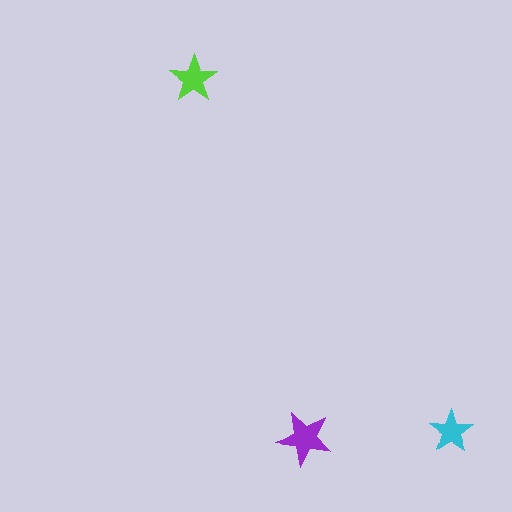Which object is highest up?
The lime star is topmost.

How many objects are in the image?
There are 3 objects in the image.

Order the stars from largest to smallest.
the purple one, the lime one, the cyan one.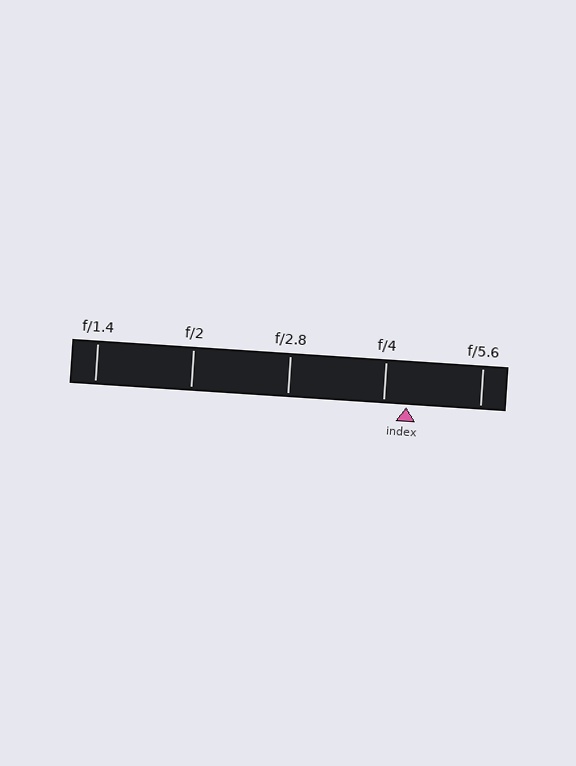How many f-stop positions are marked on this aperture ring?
There are 5 f-stop positions marked.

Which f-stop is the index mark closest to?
The index mark is closest to f/4.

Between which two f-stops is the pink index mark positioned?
The index mark is between f/4 and f/5.6.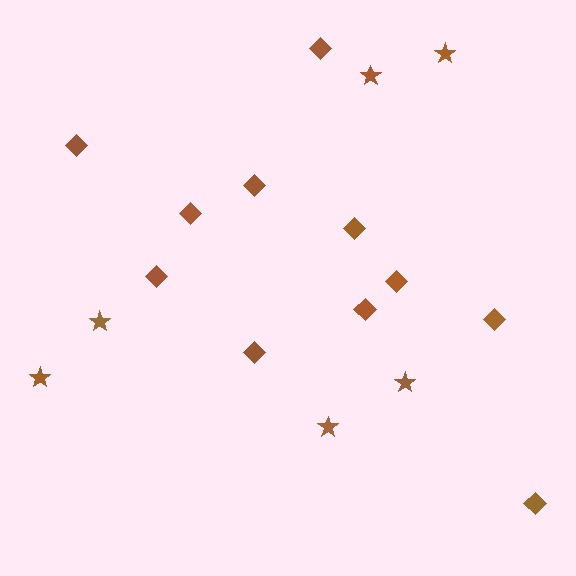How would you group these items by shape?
There are 2 groups: one group of diamonds (11) and one group of stars (6).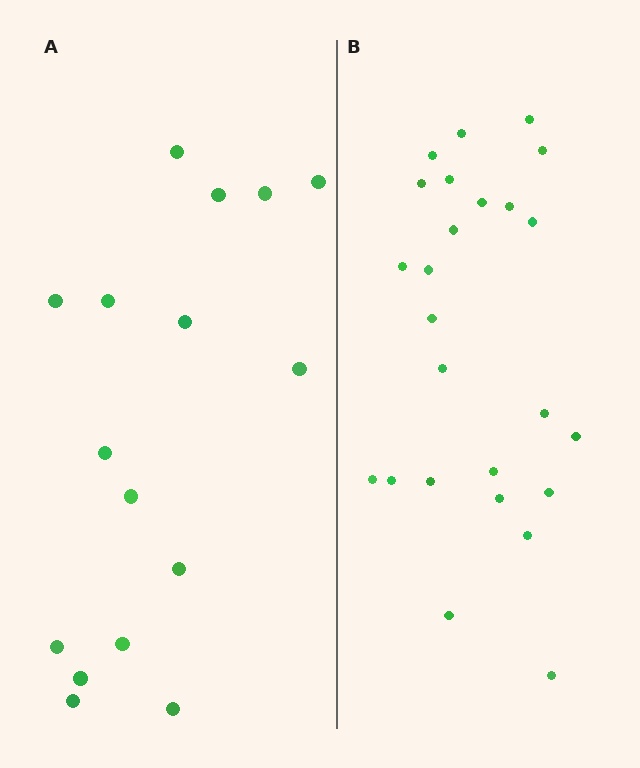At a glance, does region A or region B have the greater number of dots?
Region B (the right region) has more dots.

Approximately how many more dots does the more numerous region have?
Region B has roughly 8 or so more dots than region A.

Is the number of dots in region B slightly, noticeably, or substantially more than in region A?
Region B has substantially more. The ratio is roughly 1.6 to 1.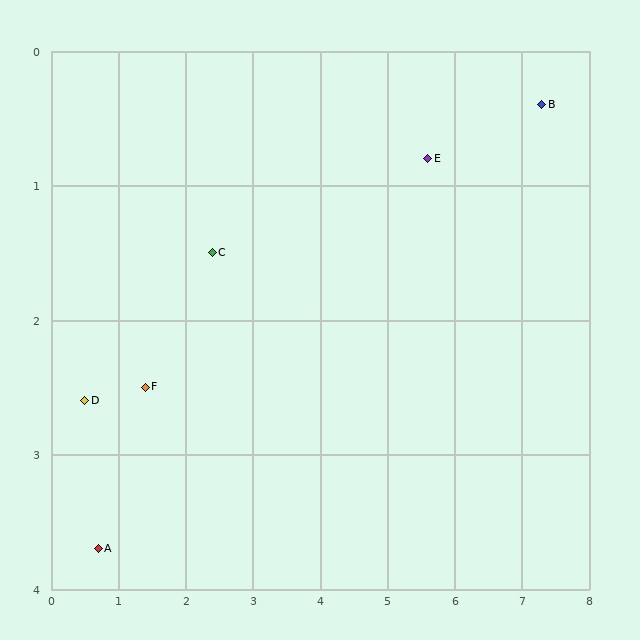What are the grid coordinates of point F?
Point F is at approximately (1.4, 2.5).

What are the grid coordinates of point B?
Point B is at approximately (7.3, 0.4).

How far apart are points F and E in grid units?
Points F and E are about 4.5 grid units apart.